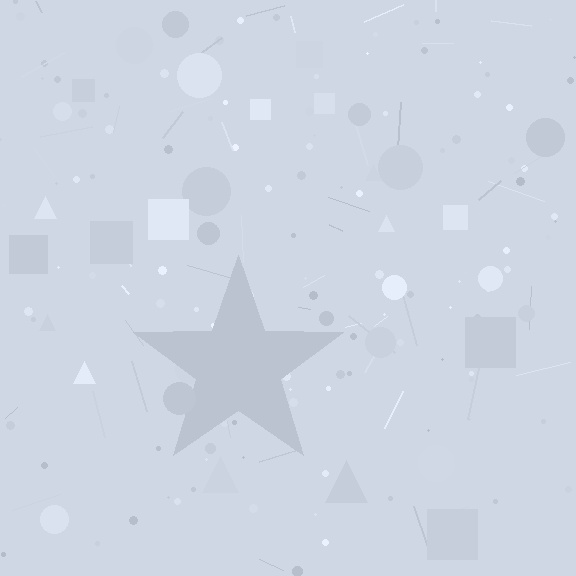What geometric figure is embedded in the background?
A star is embedded in the background.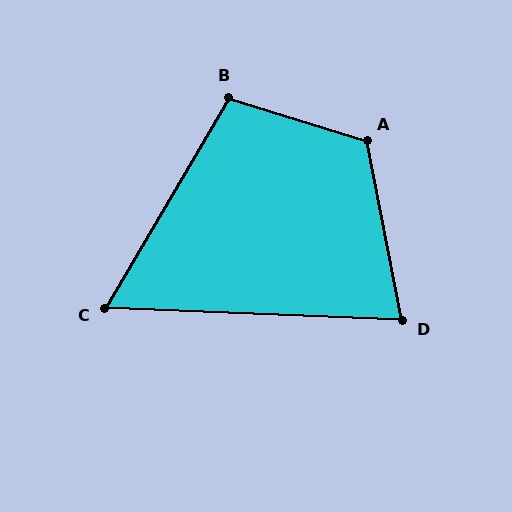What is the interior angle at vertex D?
Approximately 77 degrees (acute).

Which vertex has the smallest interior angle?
C, at approximately 62 degrees.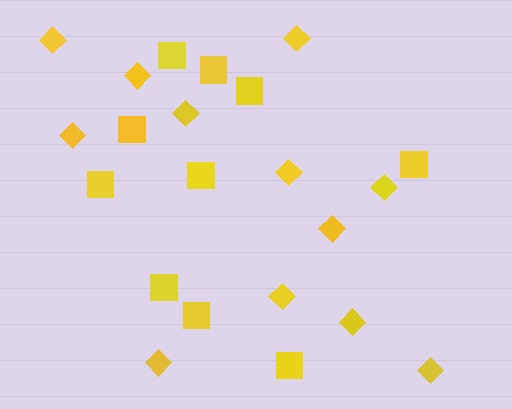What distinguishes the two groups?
There are 2 groups: one group of diamonds (12) and one group of squares (10).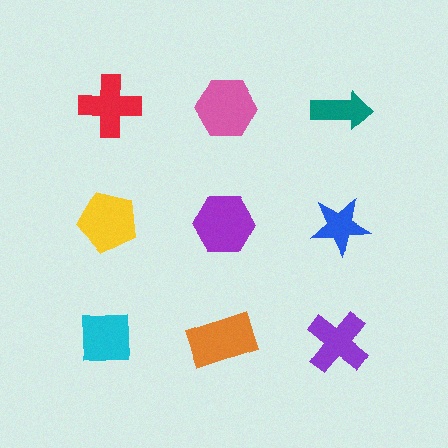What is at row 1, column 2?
A pink hexagon.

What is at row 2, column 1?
A yellow pentagon.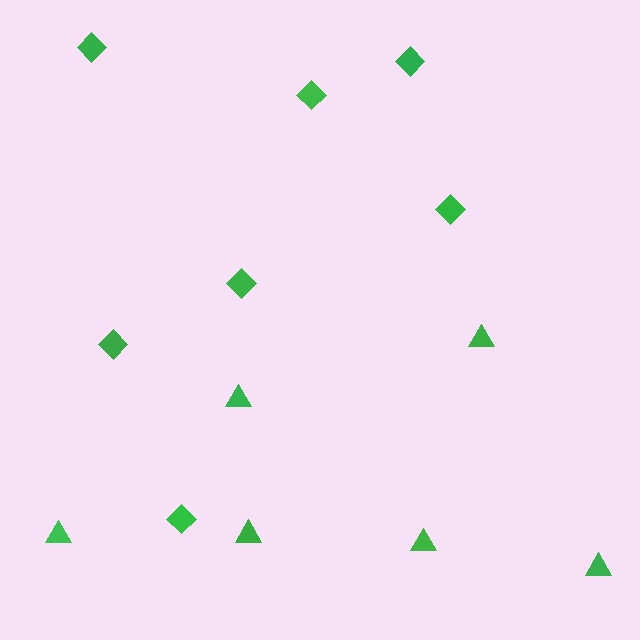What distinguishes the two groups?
There are 2 groups: one group of diamonds (7) and one group of triangles (6).